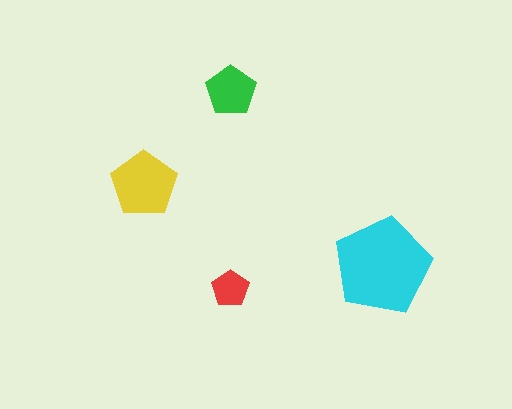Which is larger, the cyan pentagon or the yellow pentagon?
The cyan one.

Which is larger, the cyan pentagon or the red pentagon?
The cyan one.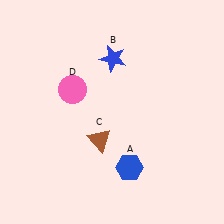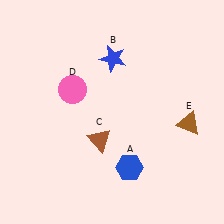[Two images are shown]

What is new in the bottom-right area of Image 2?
A brown triangle (E) was added in the bottom-right area of Image 2.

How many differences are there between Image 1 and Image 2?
There is 1 difference between the two images.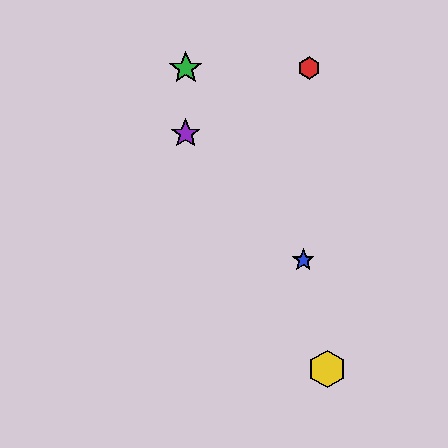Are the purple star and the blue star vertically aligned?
No, the purple star is at x≈186 and the blue star is at x≈303.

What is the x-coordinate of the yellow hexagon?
The yellow hexagon is at x≈327.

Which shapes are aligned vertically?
The green star, the purple star are aligned vertically.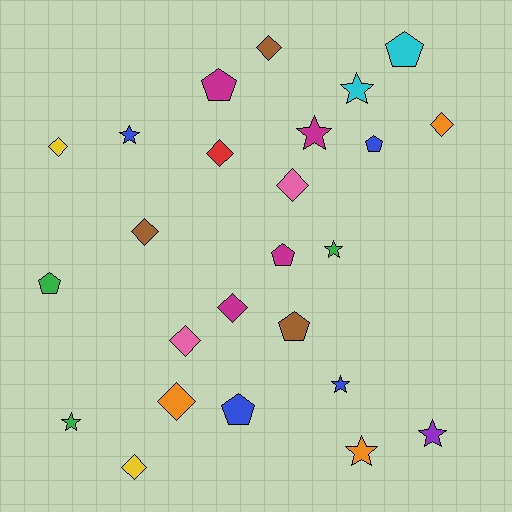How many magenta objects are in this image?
There are 4 magenta objects.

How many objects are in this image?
There are 25 objects.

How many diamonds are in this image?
There are 10 diamonds.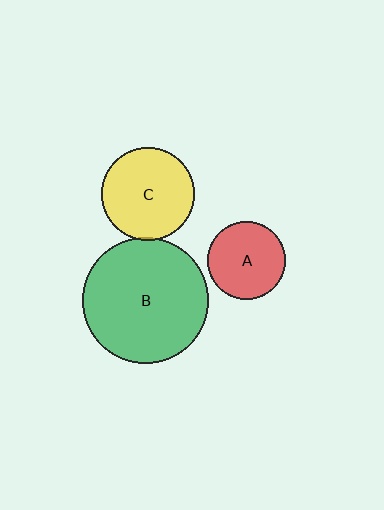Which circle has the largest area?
Circle B (green).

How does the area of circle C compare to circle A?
Approximately 1.4 times.